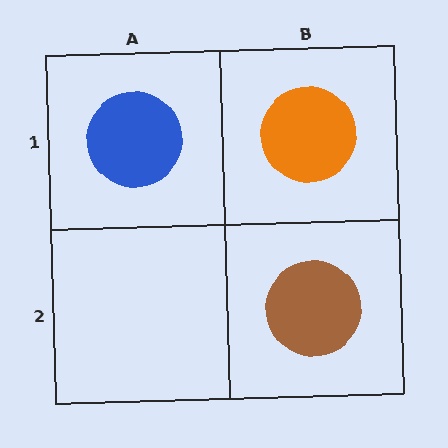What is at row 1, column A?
A blue circle.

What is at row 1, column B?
An orange circle.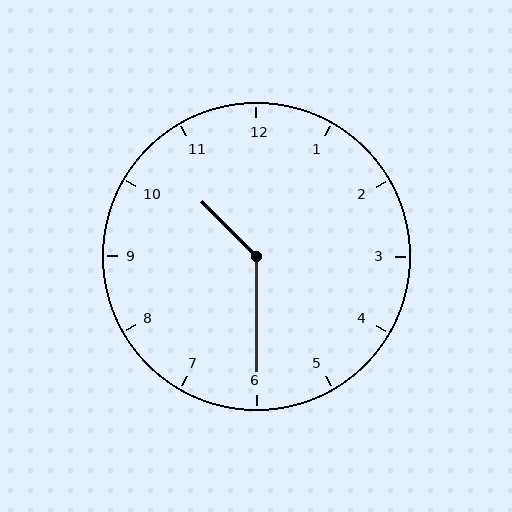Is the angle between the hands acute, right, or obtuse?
It is obtuse.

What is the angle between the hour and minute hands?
Approximately 135 degrees.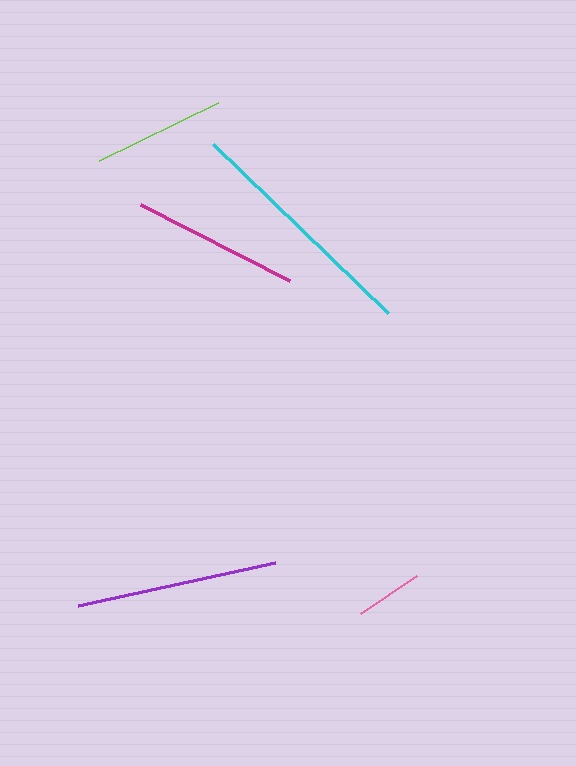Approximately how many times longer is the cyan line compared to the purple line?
The cyan line is approximately 1.2 times the length of the purple line.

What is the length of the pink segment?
The pink segment is approximately 68 pixels long.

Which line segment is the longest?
The cyan line is the longest at approximately 244 pixels.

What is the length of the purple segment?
The purple segment is approximately 202 pixels long.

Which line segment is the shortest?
The pink line is the shortest at approximately 68 pixels.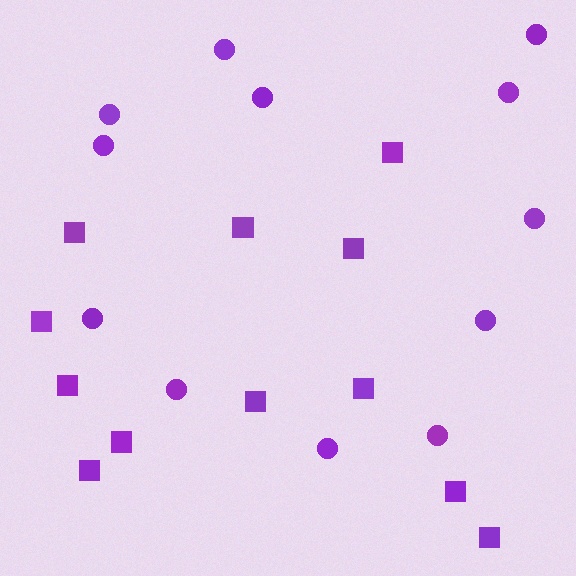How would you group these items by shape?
There are 2 groups: one group of squares (12) and one group of circles (12).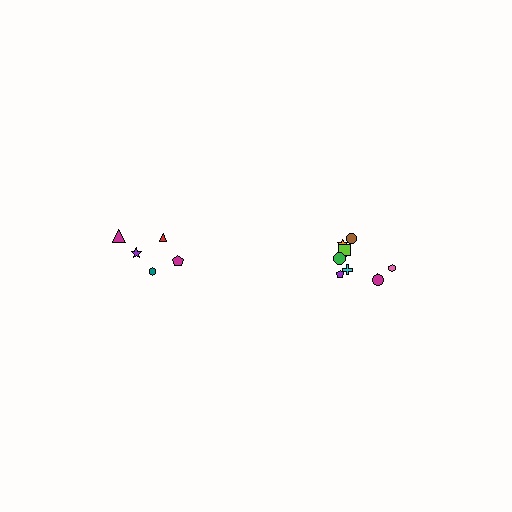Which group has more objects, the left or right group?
The right group.